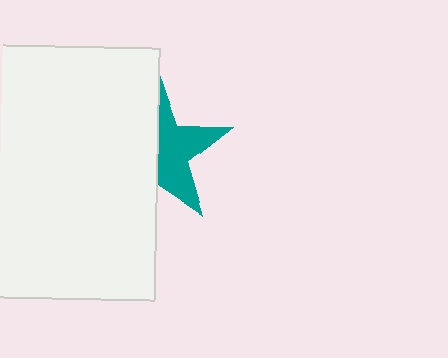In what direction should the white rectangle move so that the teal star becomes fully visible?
The white rectangle should move left. That is the shortest direction to clear the overlap and leave the teal star fully visible.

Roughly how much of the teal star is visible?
About half of it is visible (roughly 49%).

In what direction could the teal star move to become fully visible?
The teal star could move right. That would shift it out from behind the white rectangle entirely.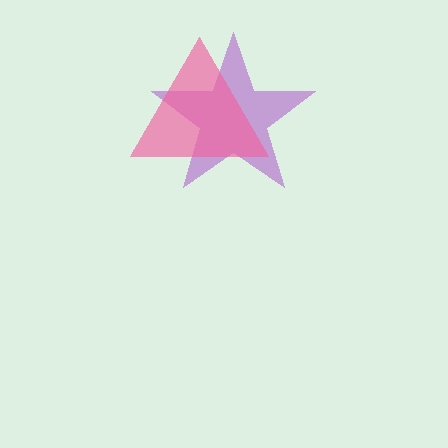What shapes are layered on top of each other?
The layered shapes are: a purple star, a pink triangle.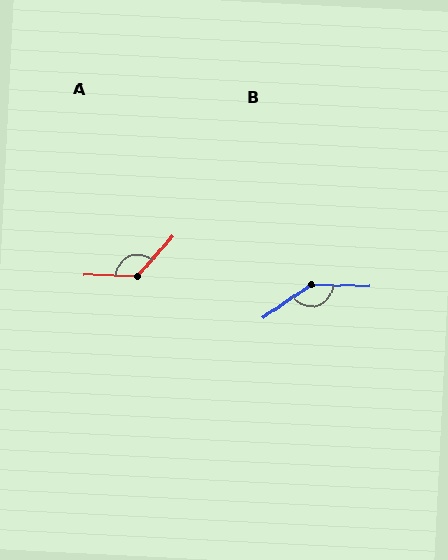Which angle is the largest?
B, at approximately 144 degrees.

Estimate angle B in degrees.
Approximately 144 degrees.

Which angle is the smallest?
A, at approximately 131 degrees.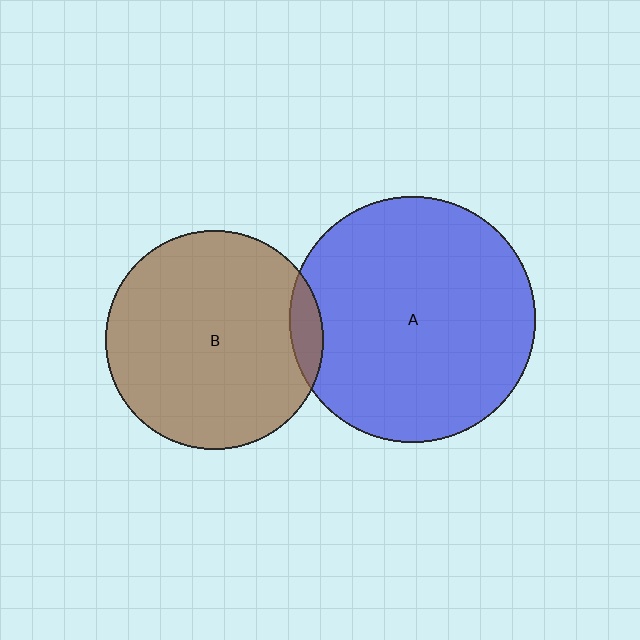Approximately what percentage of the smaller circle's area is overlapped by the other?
Approximately 5%.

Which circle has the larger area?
Circle A (blue).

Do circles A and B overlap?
Yes.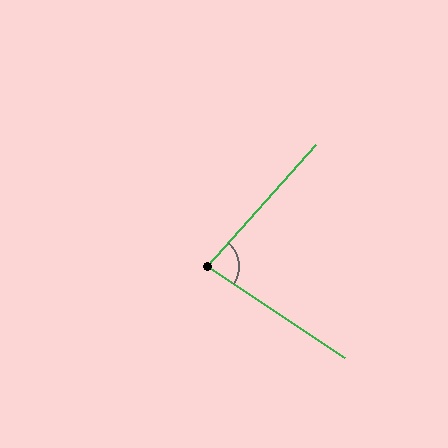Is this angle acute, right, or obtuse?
It is acute.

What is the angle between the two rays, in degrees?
Approximately 82 degrees.